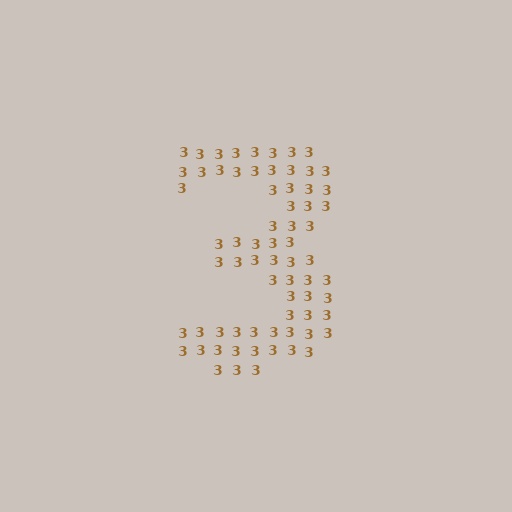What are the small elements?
The small elements are digit 3's.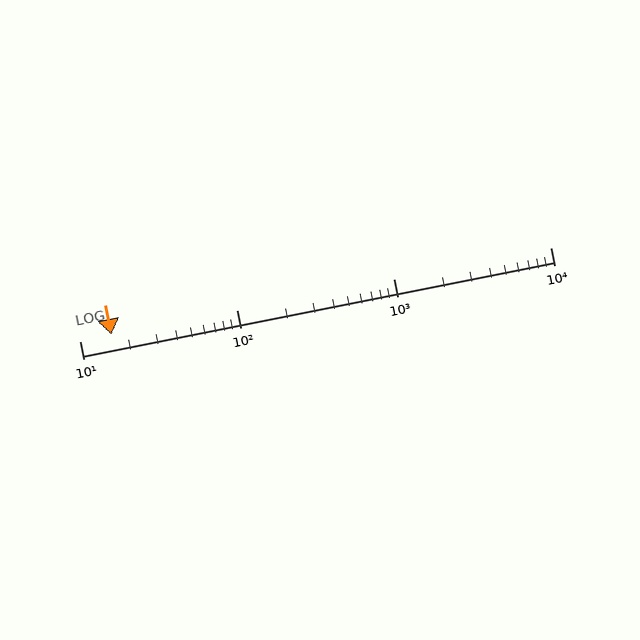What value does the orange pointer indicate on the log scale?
The pointer indicates approximately 16.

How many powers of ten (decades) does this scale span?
The scale spans 3 decades, from 10 to 10000.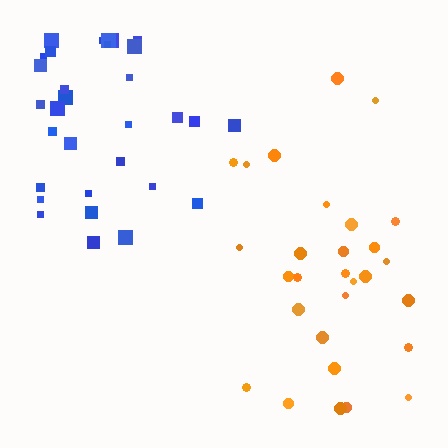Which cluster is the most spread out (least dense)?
Orange.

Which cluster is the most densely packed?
Blue.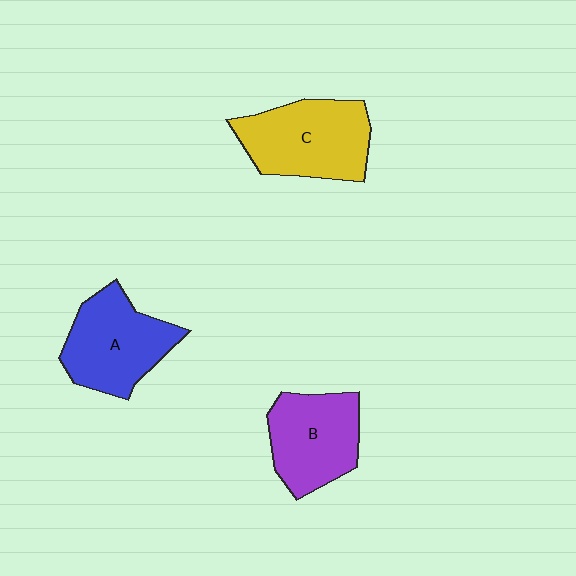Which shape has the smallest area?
Shape B (purple).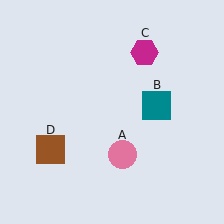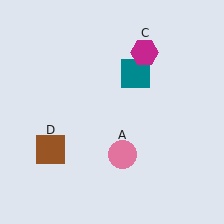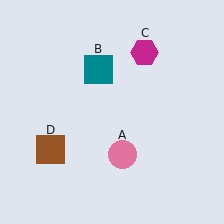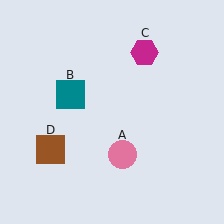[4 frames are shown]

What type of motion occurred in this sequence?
The teal square (object B) rotated counterclockwise around the center of the scene.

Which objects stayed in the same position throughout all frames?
Pink circle (object A) and magenta hexagon (object C) and brown square (object D) remained stationary.